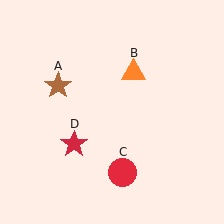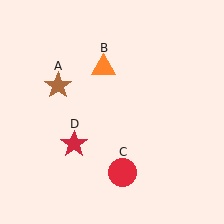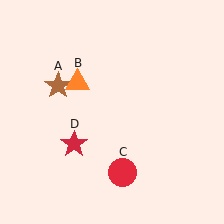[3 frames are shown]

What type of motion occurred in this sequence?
The orange triangle (object B) rotated counterclockwise around the center of the scene.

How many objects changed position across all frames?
1 object changed position: orange triangle (object B).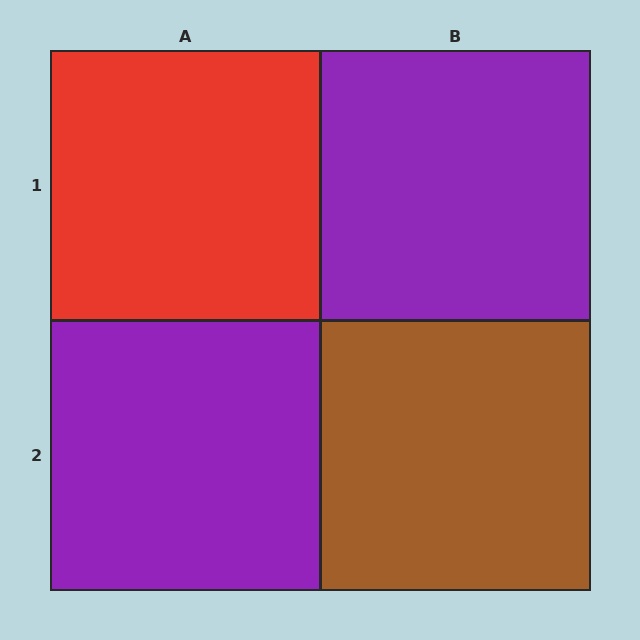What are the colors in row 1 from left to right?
Red, purple.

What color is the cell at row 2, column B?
Brown.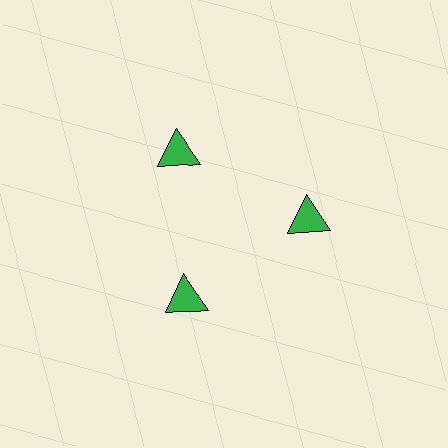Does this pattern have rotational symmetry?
Yes, this pattern has 3-fold rotational symmetry. It looks the same after rotating 120 degrees around the center.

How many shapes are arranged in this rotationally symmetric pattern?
There are 3 shapes, arranged in 3 groups of 1.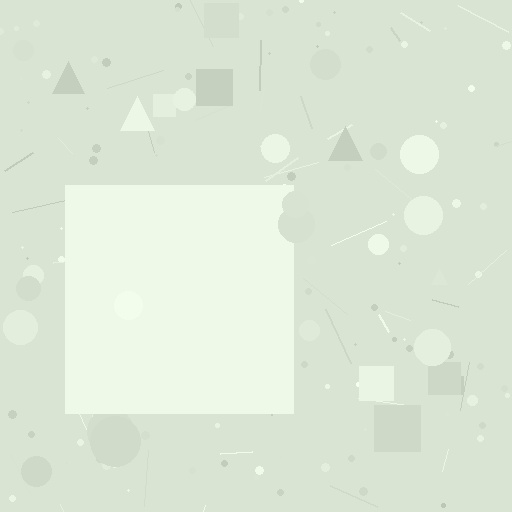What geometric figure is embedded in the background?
A square is embedded in the background.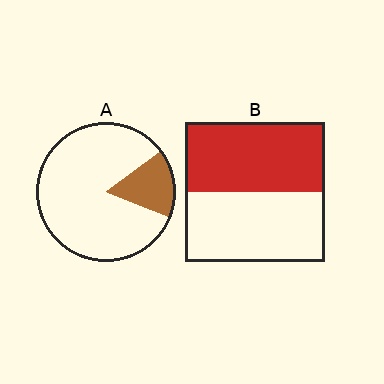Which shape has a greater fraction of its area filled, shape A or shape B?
Shape B.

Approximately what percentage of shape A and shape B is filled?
A is approximately 15% and B is approximately 50%.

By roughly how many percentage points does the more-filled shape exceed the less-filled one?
By roughly 35 percentage points (B over A).